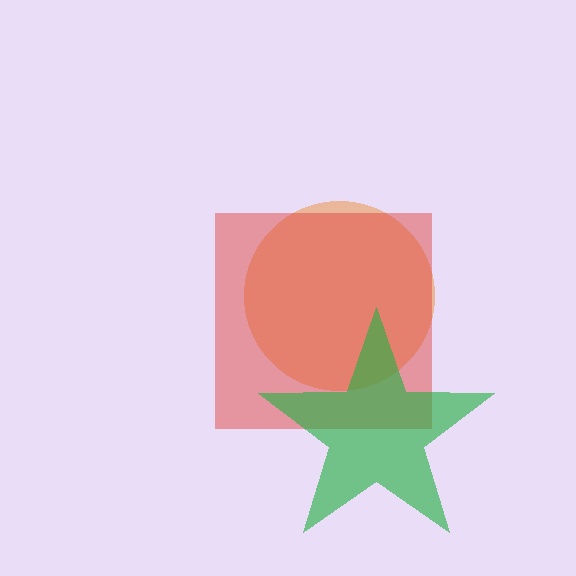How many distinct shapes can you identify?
There are 3 distinct shapes: an orange circle, a red square, a green star.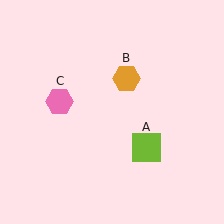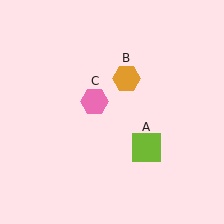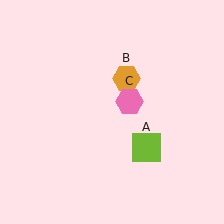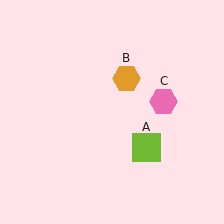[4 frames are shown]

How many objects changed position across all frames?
1 object changed position: pink hexagon (object C).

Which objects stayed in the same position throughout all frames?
Lime square (object A) and orange hexagon (object B) remained stationary.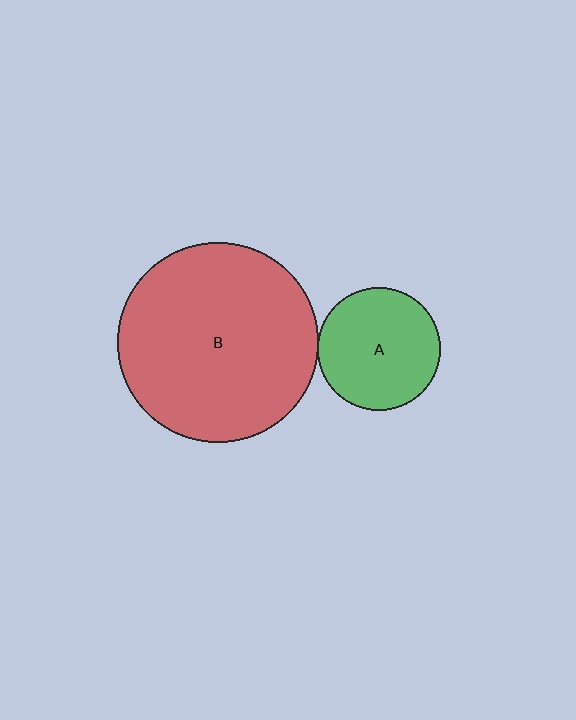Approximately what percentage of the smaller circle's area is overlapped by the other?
Approximately 5%.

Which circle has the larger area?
Circle B (red).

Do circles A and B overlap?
Yes.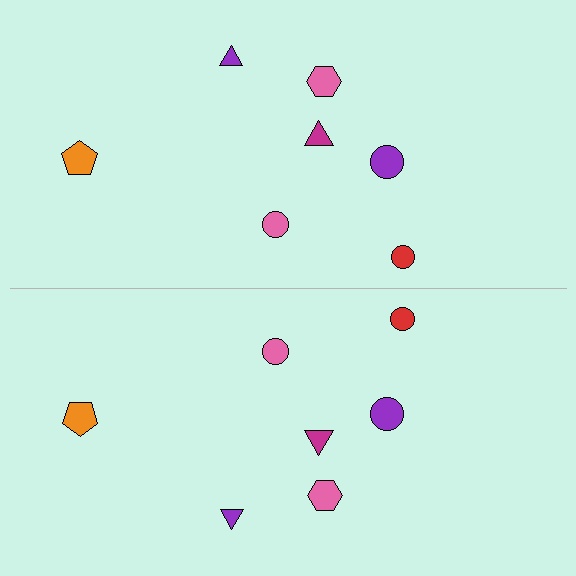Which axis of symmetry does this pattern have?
The pattern has a horizontal axis of symmetry running through the center of the image.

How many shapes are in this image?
There are 14 shapes in this image.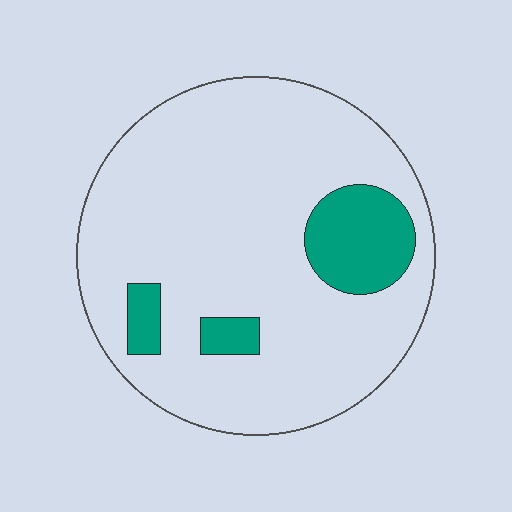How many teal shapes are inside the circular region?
3.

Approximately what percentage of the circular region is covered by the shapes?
Approximately 15%.